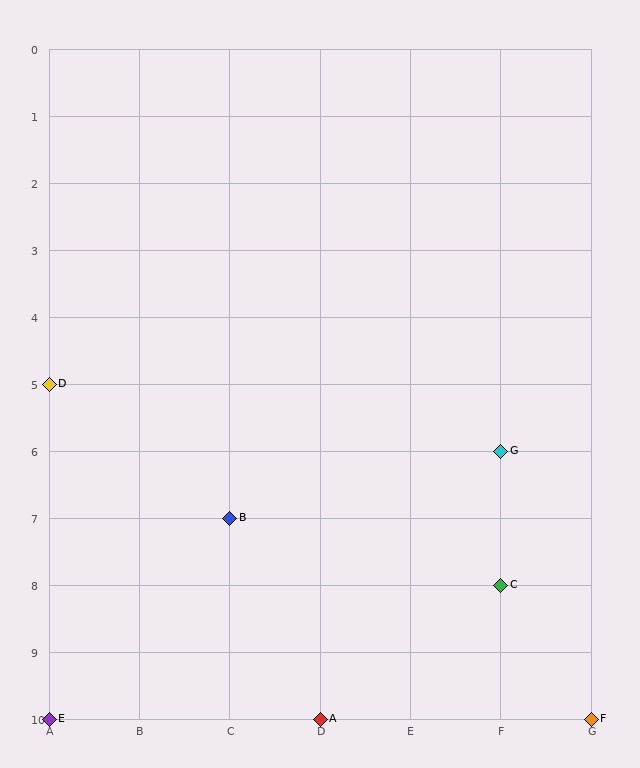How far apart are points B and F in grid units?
Points B and F are 4 columns and 3 rows apart (about 5.0 grid units diagonally).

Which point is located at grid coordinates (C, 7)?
Point B is at (C, 7).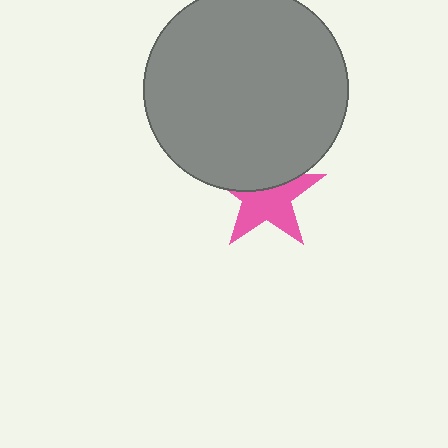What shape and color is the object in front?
The object in front is a gray circle.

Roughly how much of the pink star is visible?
About half of it is visible (roughly 60%).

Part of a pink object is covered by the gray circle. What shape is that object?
It is a star.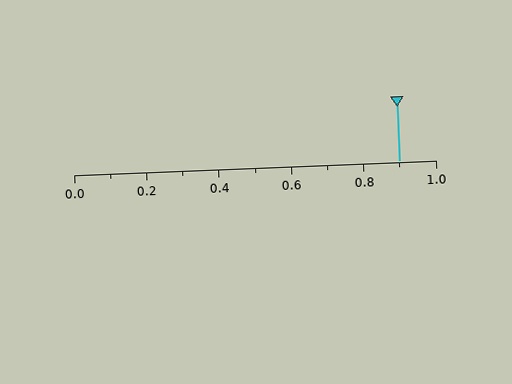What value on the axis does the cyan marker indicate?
The marker indicates approximately 0.9.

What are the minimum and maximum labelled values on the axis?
The axis runs from 0.0 to 1.0.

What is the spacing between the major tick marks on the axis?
The major ticks are spaced 0.2 apart.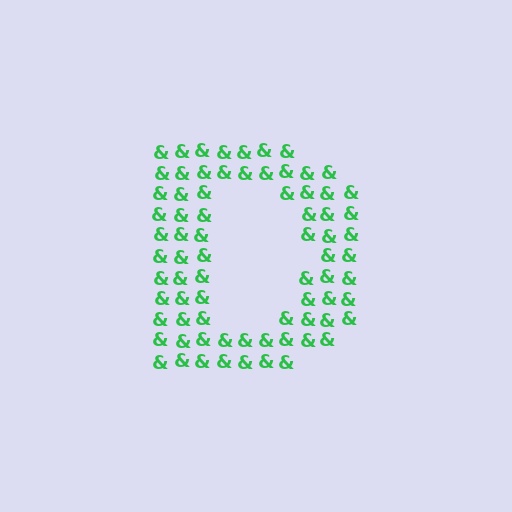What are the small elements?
The small elements are ampersands.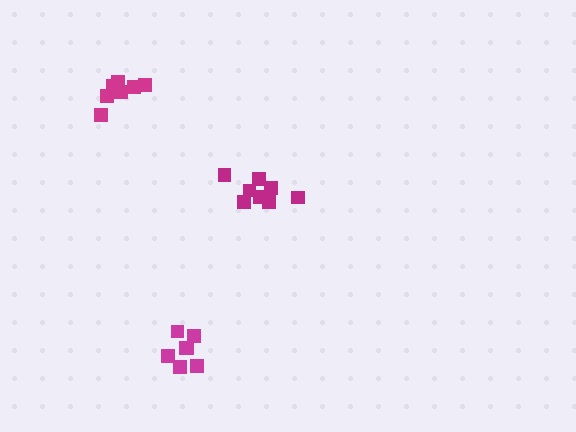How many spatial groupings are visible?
There are 3 spatial groupings.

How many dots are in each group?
Group 1: 8 dots, Group 2: 7 dots, Group 3: 7 dots (22 total).